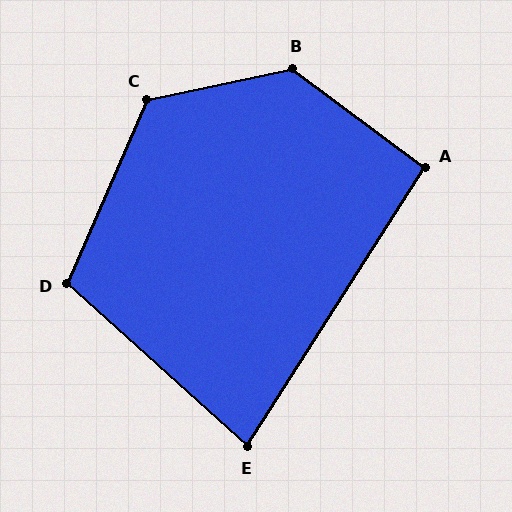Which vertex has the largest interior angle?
B, at approximately 131 degrees.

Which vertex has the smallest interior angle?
E, at approximately 80 degrees.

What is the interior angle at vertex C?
Approximately 125 degrees (obtuse).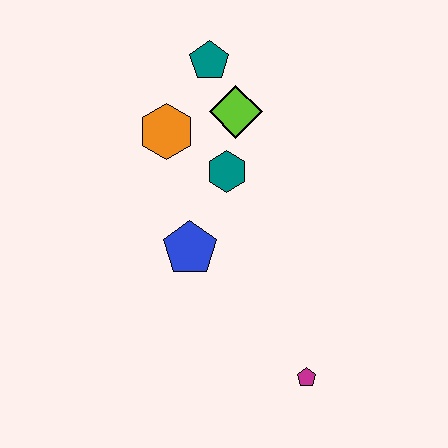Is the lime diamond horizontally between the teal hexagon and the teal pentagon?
No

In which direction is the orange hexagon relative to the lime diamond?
The orange hexagon is to the left of the lime diamond.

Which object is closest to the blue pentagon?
The teal hexagon is closest to the blue pentagon.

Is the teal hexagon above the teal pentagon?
No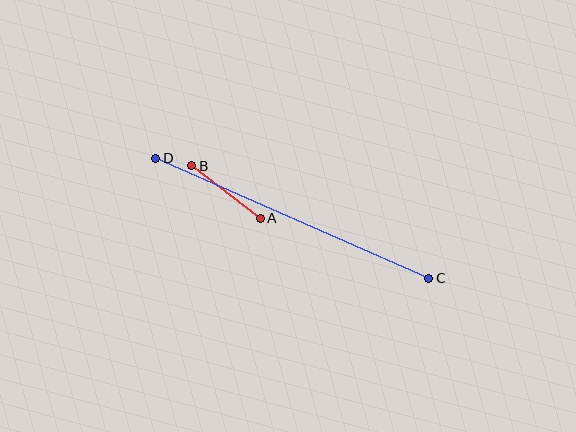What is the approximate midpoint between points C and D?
The midpoint is at approximately (292, 218) pixels.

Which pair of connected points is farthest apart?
Points C and D are farthest apart.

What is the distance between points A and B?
The distance is approximately 87 pixels.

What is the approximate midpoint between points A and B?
The midpoint is at approximately (226, 192) pixels.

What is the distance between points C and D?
The distance is approximately 298 pixels.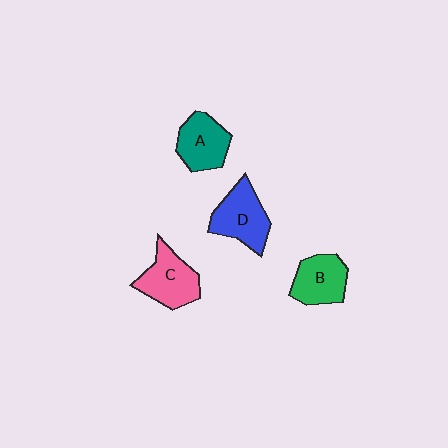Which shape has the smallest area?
Shape B (green).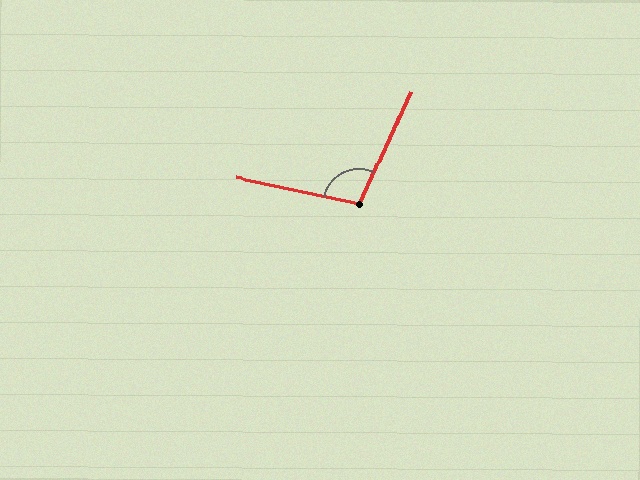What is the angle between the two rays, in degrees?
Approximately 102 degrees.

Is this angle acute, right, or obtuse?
It is obtuse.